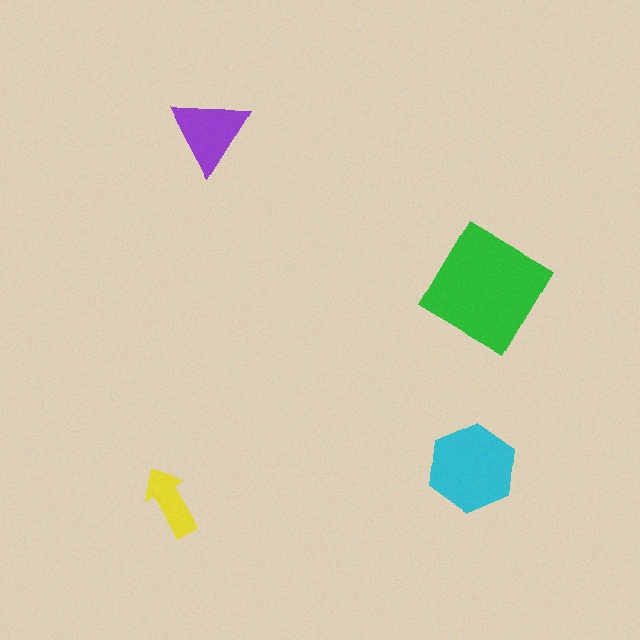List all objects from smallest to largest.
The yellow arrow, the purple triangle, the cyan hexagon, the green diamond.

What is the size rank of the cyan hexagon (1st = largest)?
2nd.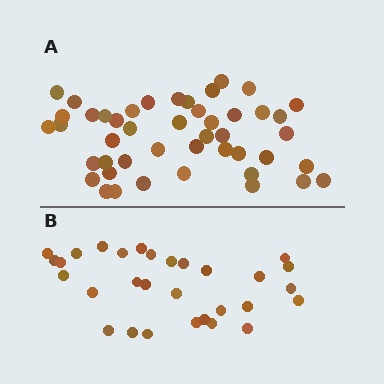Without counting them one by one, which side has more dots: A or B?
Region A (the top region) has more dots.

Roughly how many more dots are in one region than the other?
Region A has approximately 15 more dots than region B.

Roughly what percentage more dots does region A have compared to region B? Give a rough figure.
About 55% more.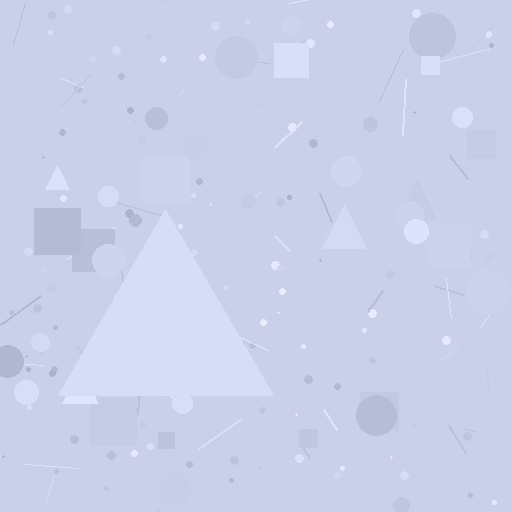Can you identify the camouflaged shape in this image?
The camouflaged shape is a triangle.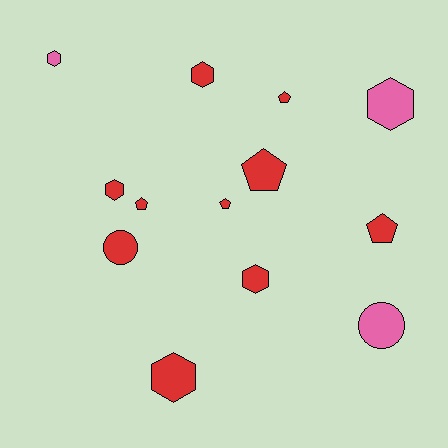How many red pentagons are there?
There are 5 red pentagons.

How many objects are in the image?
There are 13 objects.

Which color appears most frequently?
Red, with 10 objects.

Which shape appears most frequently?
Hexagon, with 6 objects.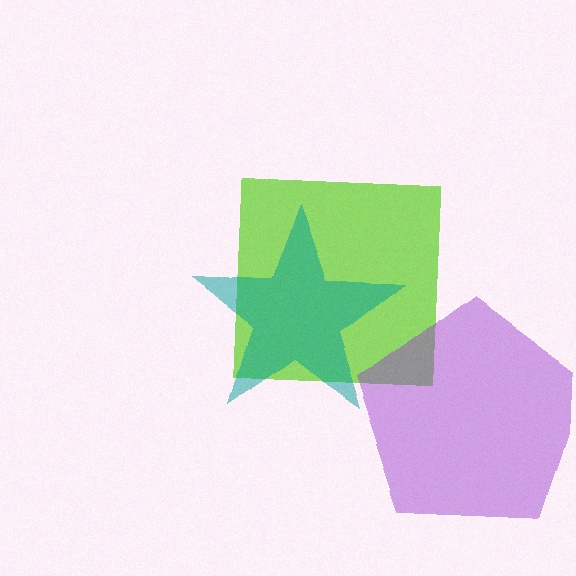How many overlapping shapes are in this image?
There are 3 overlapping shapes in the image.